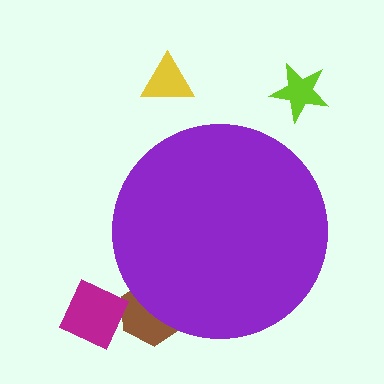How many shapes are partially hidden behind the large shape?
1 shape is partially hidden.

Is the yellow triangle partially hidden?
No, the yellow triangle is fully visible.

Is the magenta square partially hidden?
No, the magenta square is fully visible.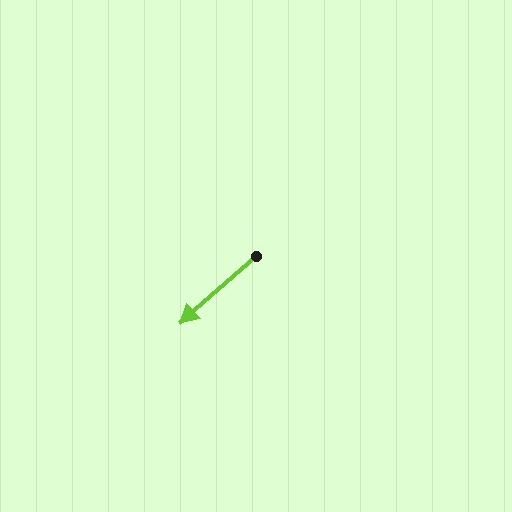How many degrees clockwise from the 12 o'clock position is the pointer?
Approximately 229 degrees.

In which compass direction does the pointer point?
Southwest.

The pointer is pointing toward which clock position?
Roughly 8 o'clock.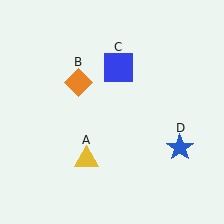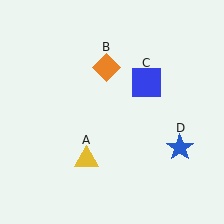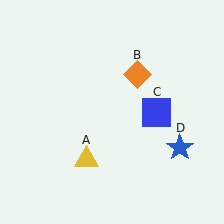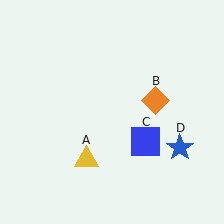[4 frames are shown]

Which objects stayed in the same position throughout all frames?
Yellow triangle (object A) and blue star (object D) remained stationary.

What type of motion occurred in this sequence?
The orange diamond (object B), blue square (object C) rotated clockwise around the center of the scene.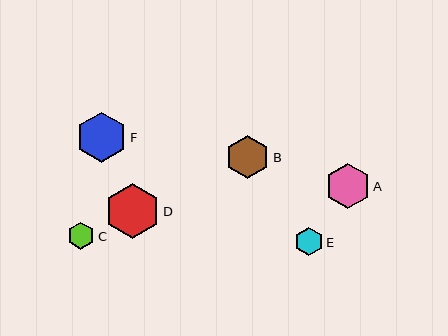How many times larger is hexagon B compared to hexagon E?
Hexagon B is approximately 1.5 times the size of hexagon E.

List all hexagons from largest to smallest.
From largest to smallest: D, F, A, B, E, C.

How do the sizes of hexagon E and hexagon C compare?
Hexagon E and hexagon C are approximately the same size.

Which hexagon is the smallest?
Hexagon C is the smallest with a size of approximately 27 pixels.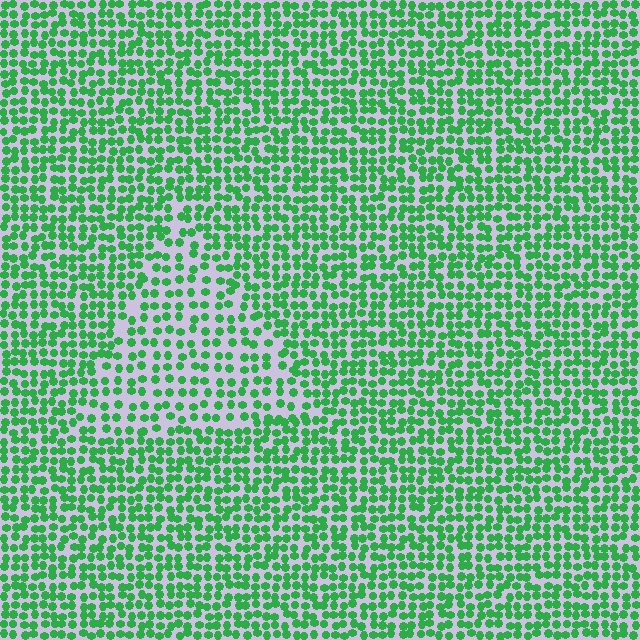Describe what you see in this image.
The image contains small green elements arranged at two different densities. A triangle-shaped region is visible where the elements are less densely packed than the surrounding area.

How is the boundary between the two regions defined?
The boundary is defined by a change in element density (approximately 1.7x ratio). All elements are the same color, size, and shape.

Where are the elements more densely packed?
The elements are more densely packed outside the triangle boundary.